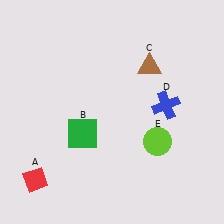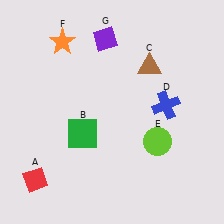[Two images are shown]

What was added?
An orange star (F), a purple diamond (G) were added in Image 2.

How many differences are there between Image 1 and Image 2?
There are 2 differences between the two images.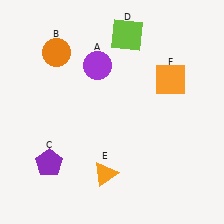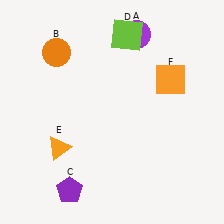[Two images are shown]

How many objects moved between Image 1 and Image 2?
3 objects moved between the two images.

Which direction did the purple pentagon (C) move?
The purple pentagon (C) moved down.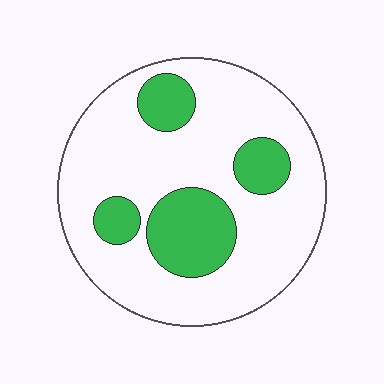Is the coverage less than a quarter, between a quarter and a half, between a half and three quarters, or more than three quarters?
Less than a quarter.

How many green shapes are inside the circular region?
4.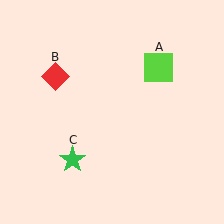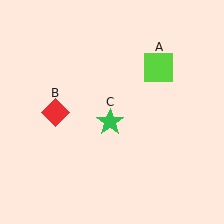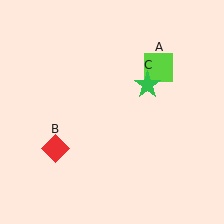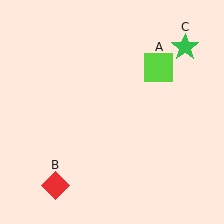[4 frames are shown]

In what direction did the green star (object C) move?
The green star (object C) moved up and to the right.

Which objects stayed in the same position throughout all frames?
Lime square (object A) remained stationary.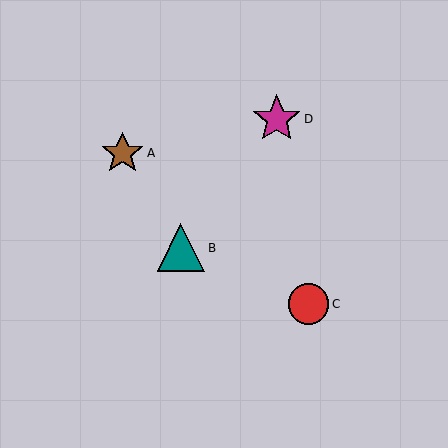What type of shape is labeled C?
Shape C is a red circle.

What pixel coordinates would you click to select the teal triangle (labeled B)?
Click at (181, 248) to select the teal triangle B.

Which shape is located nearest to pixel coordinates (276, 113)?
The magenta star (labeled D) at (277, 119) is nearest to that location.